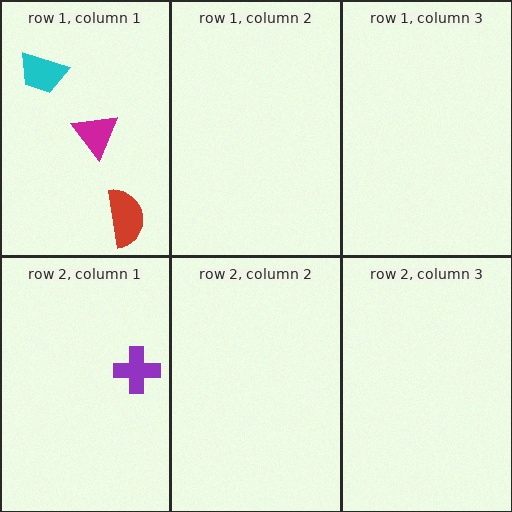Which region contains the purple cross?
The row 2, column 1 region.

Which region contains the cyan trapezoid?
The row 1, column 1 region.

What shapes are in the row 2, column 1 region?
The purple cross.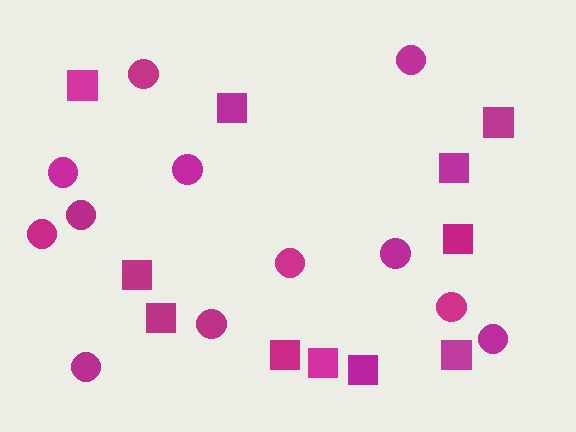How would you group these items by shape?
There are 2 groups: one group of squares (11) and one group of circles (12).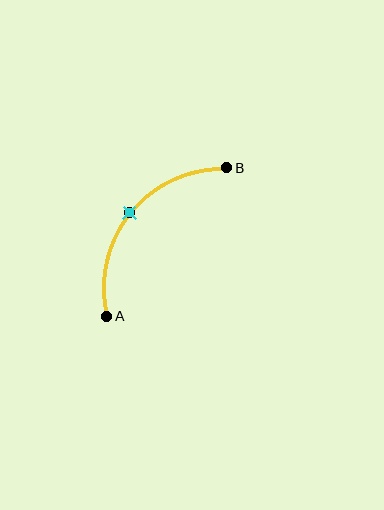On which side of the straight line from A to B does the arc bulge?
The arc bulges above and to the left of the straight line connecting A and B.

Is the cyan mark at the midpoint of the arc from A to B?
Yes. The cyan mark lies on the arc at equal arc-length from both A and B — it is the arc midpoint.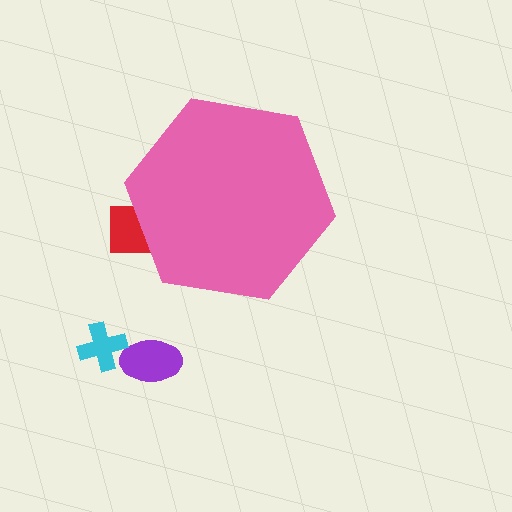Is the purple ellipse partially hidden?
No, the purple ellipse is fully visible.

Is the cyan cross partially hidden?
No, the cyan cross is fully visible.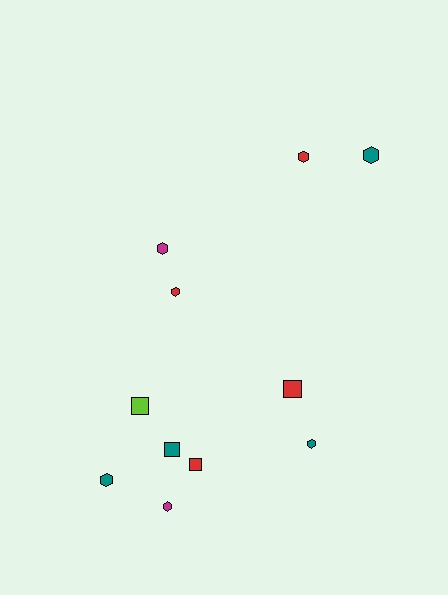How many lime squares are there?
There is 1 lime square.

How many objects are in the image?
There are 11 objects.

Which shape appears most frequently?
Hexagon, with 7 objects.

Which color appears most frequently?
Red, with 4 objects.